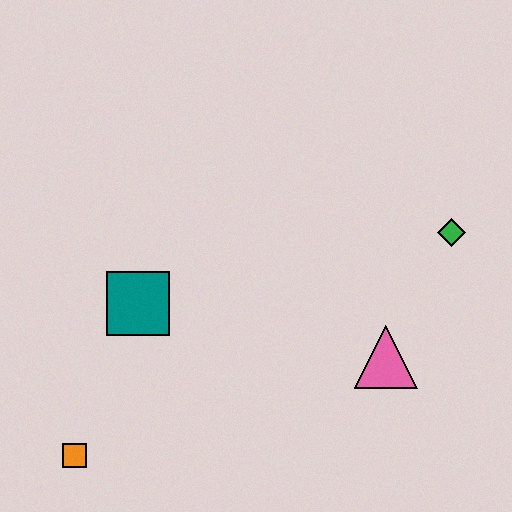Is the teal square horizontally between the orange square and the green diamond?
Yes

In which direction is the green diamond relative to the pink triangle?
The green diamond is above the pink triangle.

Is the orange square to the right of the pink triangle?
No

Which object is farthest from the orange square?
The green diamond is farthest from the orange square.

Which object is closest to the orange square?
The teal square is closest to the orange square.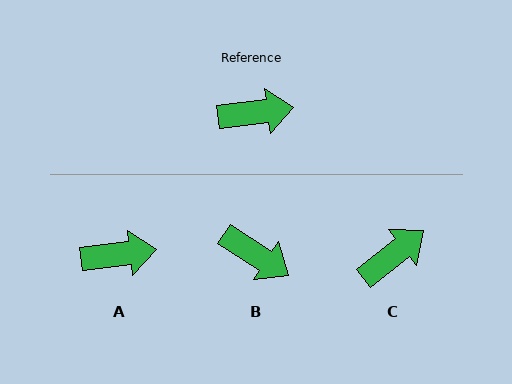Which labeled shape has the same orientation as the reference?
A.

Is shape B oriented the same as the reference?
No, it is off by about 40 degrees.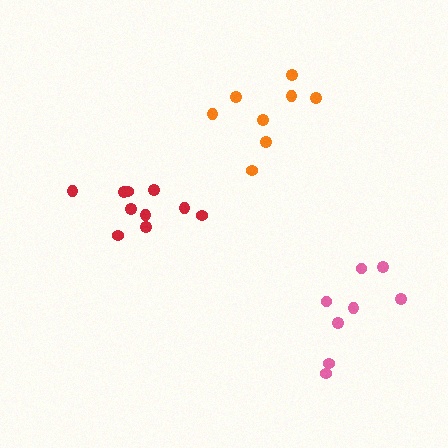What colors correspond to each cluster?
The clusters are colored: orange, pink, red.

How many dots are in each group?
Group 1: 8 dots, Group 2: 8 dots, Group 3: 10 dots (26 total).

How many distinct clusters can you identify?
There are 3 distinct clusters.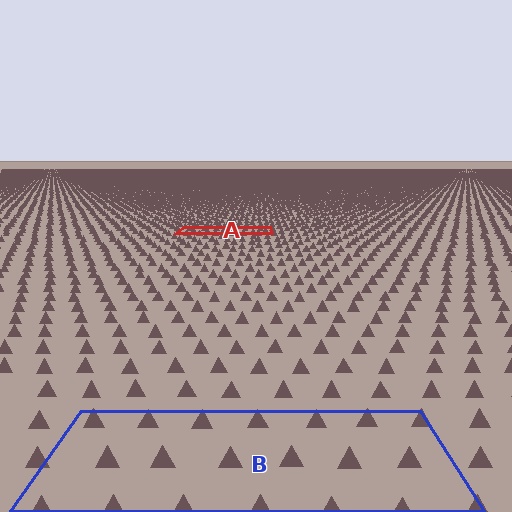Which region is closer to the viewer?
Region B is closer. The texture elements there are larger and more spread out.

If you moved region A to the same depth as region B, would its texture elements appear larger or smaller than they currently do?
They would appear larger. At a closer depth, the same texture elements are projected at a bigger on-screen size.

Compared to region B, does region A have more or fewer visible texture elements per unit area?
Region A has more texture elements per unit area — they are packed more densely because it is farther away.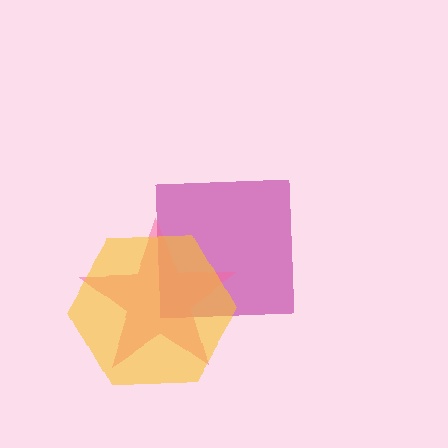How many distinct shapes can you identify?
There are 3 distinct shapes: a magenta square, a pink star, a yellow hexagon.